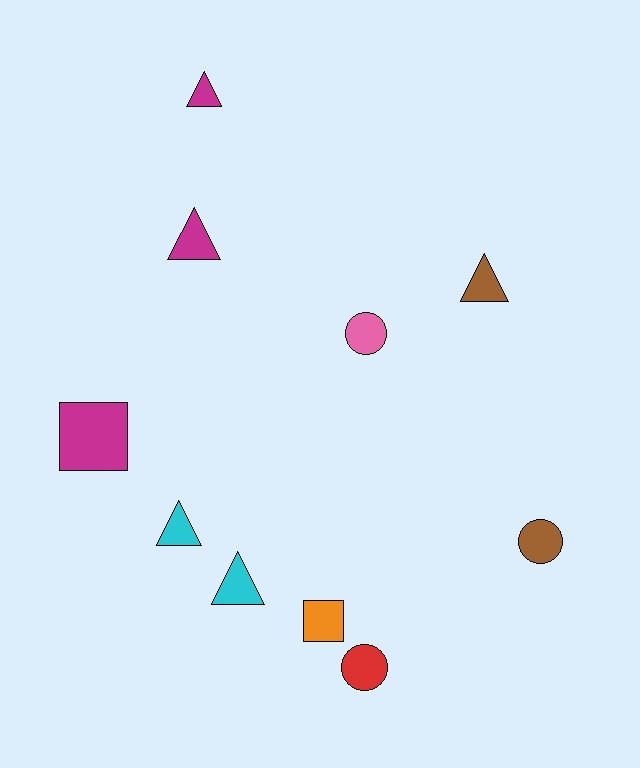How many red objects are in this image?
There is 1 red object.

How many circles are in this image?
There are 3 circles.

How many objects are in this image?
There are 10 objects.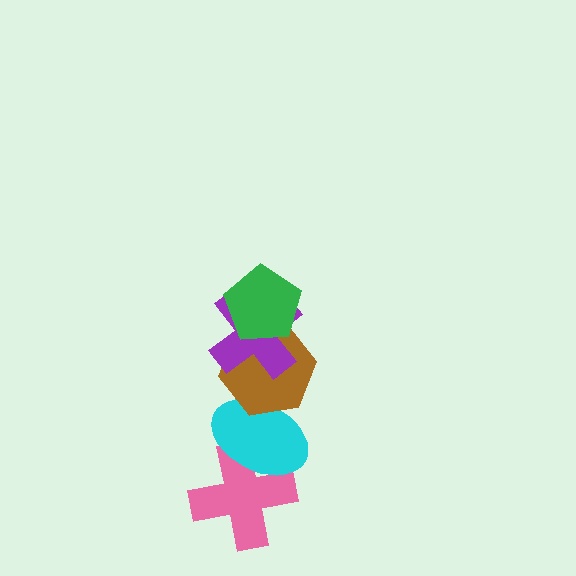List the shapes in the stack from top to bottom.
From top to bottom: the green pentagon, the purple cross, the brown hexagon, the cyan ellipse, the pink cross.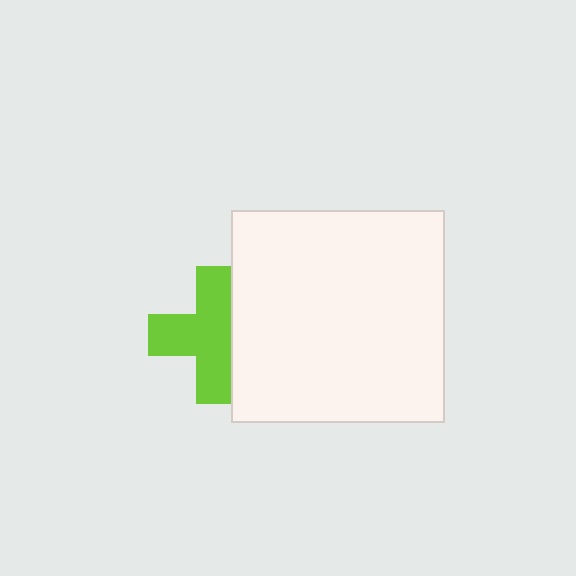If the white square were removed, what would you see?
You would see the complete lime cross.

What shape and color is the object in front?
The object in front is a white square.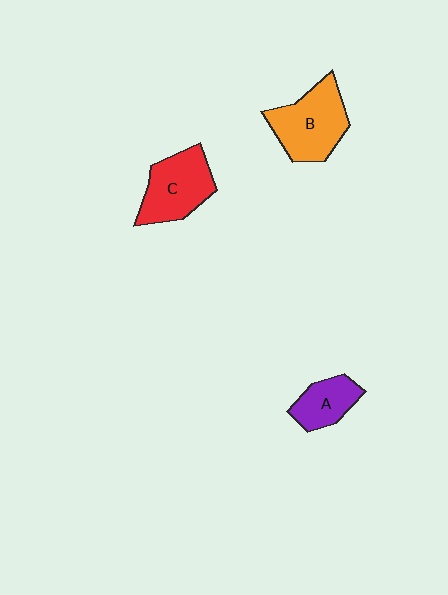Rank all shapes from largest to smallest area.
From largest to smallest: B (orange), C (red), A (purple).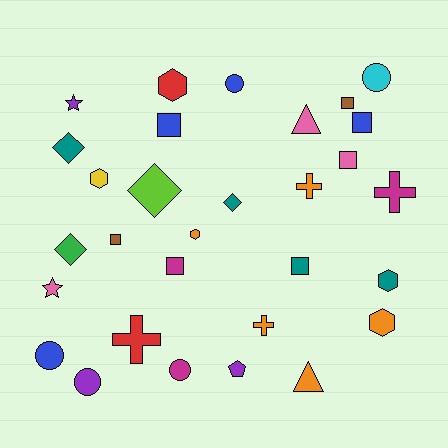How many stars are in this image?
There are 2 stars.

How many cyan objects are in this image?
There is 1 cyan object.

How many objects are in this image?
There are 30 objects.